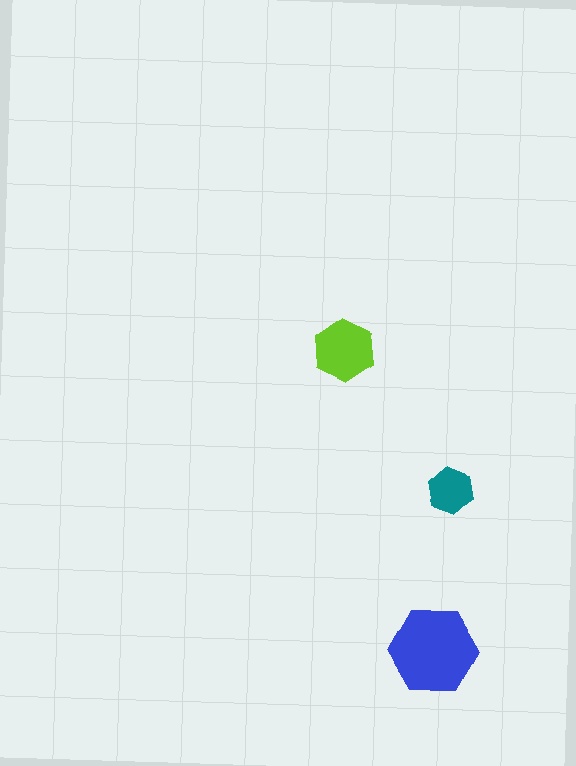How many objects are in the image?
There are 3 objects in the image.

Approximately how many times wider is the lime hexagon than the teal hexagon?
About 1.5 times wider.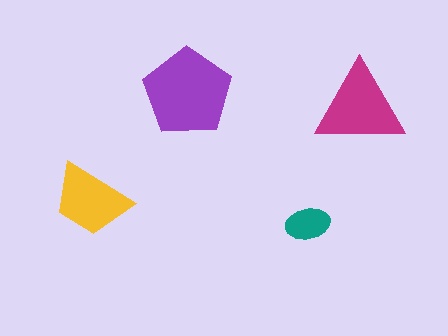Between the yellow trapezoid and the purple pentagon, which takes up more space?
The purple pentagon.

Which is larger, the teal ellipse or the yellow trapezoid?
The yellow trapezoid.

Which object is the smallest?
The teal ellipse.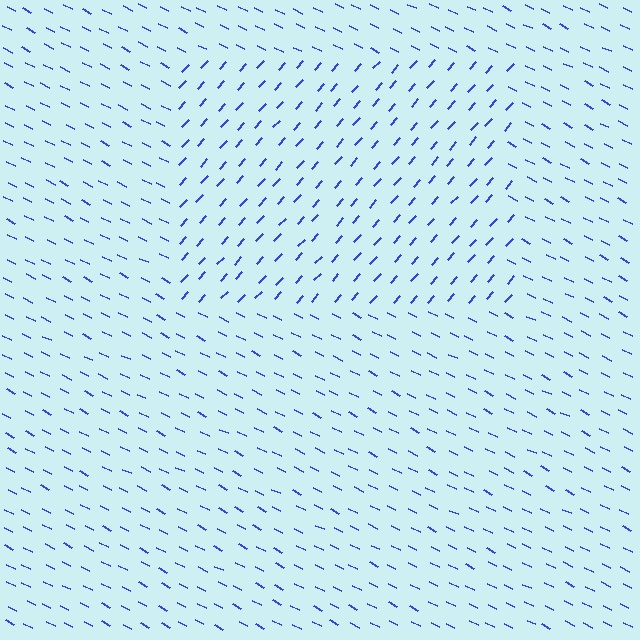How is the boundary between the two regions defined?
The boundary is defined purely by a change in line orientation (approximately 74 degrees difference). All lines are the same color and thickness.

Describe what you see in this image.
The image is filled with small blue line segments. A rectangle region in the image has lines oriented differently from the surrounding lines, creating a visible texture boundary.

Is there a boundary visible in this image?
Yes, there is a texture boundary formed by a change in line orientation.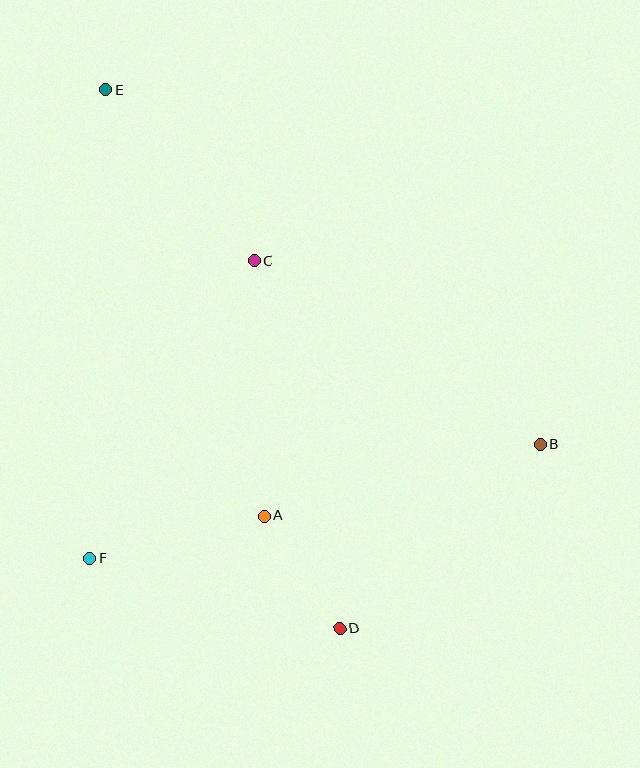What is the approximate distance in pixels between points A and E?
The distance between A and E is approximately 455 pixels.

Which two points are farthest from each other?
Points D and E are farthest from each other.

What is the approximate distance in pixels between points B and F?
The distance between B and F is approximately 464 pixels.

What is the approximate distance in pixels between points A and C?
The distance between A and C is approximately 256 pixels.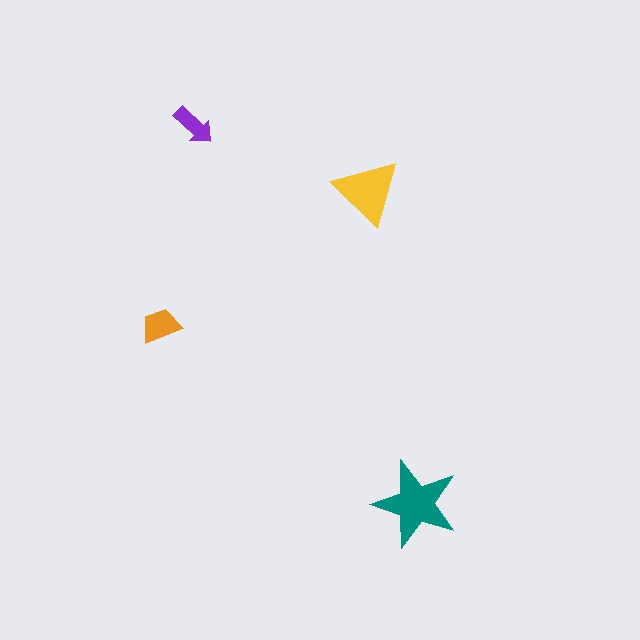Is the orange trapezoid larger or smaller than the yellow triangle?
Smaller.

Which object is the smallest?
The purple arrow.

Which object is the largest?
The teal star.